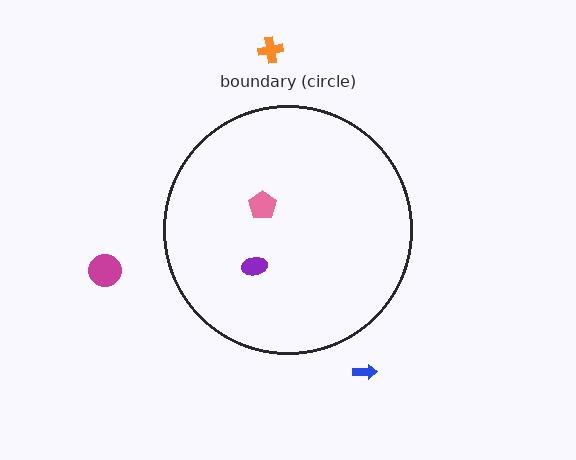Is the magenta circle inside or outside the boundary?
Outside.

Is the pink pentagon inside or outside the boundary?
Inside.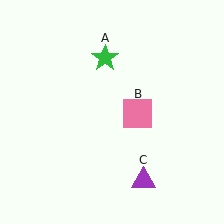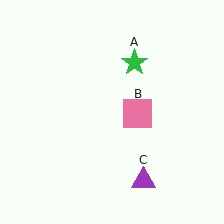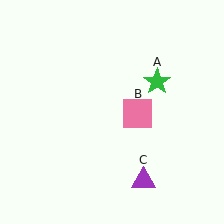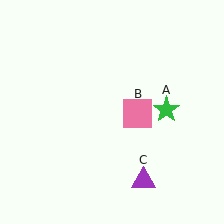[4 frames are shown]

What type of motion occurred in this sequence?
The green star (object A) rotated clockwise around the center of the scene.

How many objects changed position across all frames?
1 object changed position: green star (object A).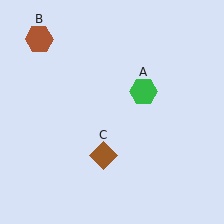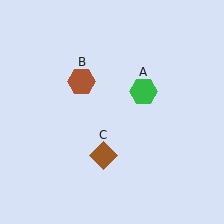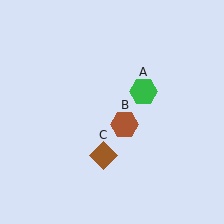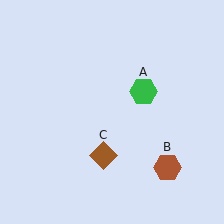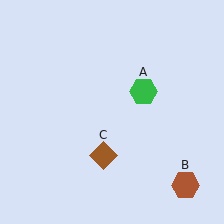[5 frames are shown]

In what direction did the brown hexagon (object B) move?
The brown hexagon (object B) moved down and to the right.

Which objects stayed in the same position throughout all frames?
Green hexagon (object A) and brown diamond (object C) remained stationary.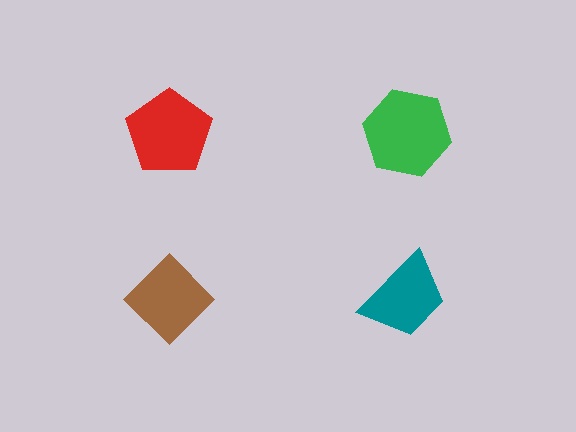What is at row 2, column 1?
A brown diamond.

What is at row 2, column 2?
A teal trapezoid.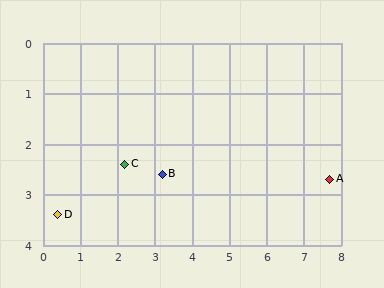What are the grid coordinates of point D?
Point D is at approximately (0.4, 3.4).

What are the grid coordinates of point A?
Point A is at approximately (7.7, 2.7).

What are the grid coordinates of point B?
Point B is at approximately (3.2, 2.6).